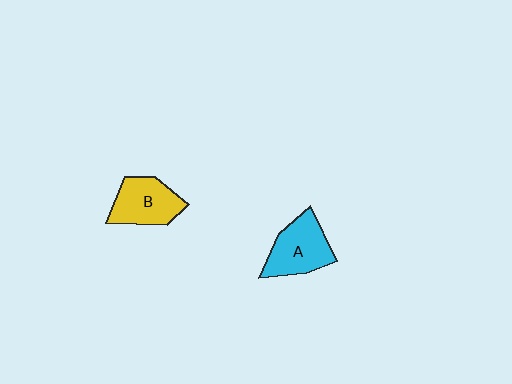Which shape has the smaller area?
Shape B (yellow).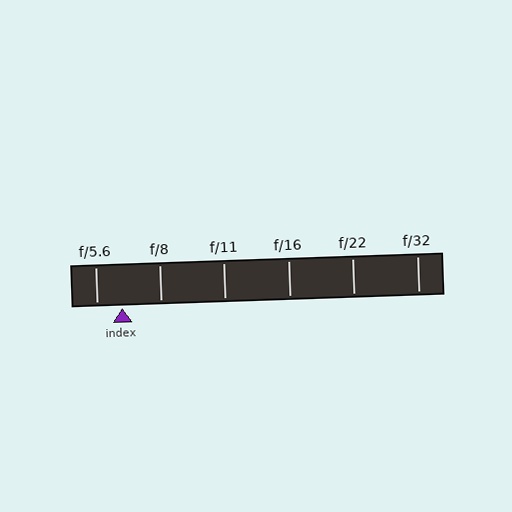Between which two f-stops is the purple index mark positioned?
The index mark is between f/5.6 and f/8.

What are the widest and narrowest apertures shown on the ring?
The widest aperture shown is f/5.6 and the narrowest is f/32.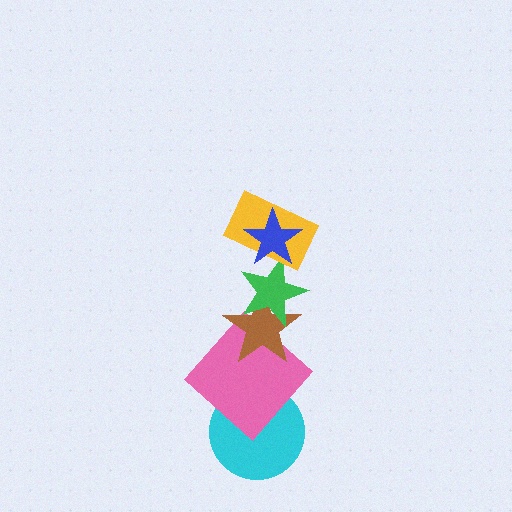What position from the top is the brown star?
The brown star is 4th from the top.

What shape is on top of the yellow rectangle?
The blue star is on top of the yellow rectangle.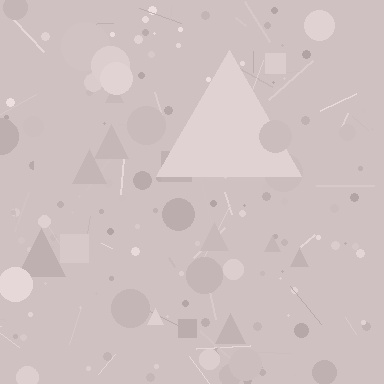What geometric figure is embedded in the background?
A triangle is embedded in the background.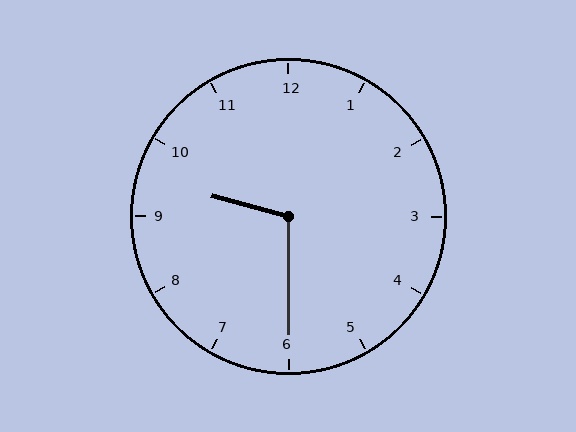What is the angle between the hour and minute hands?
Approximately 105 degrees.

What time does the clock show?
9:30.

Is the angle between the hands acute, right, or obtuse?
It is obtuse.